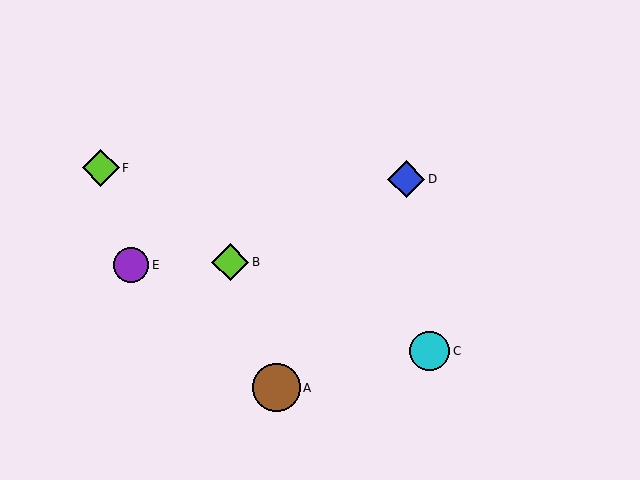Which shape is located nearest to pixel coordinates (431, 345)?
The cyan circle (labeled C) at (430, 351) is nearest to that location.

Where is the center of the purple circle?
The center of the purple circle is at (131, 265).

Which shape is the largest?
The brown circle (labeled A) is the largest.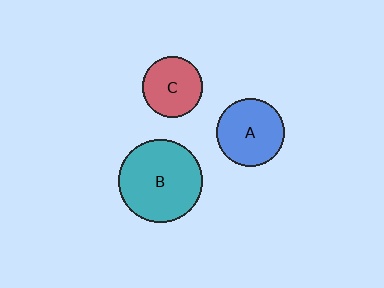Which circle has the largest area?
Circle B (teal).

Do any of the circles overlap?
No, none of the circles overlap.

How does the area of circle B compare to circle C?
Approximately 1.9 times.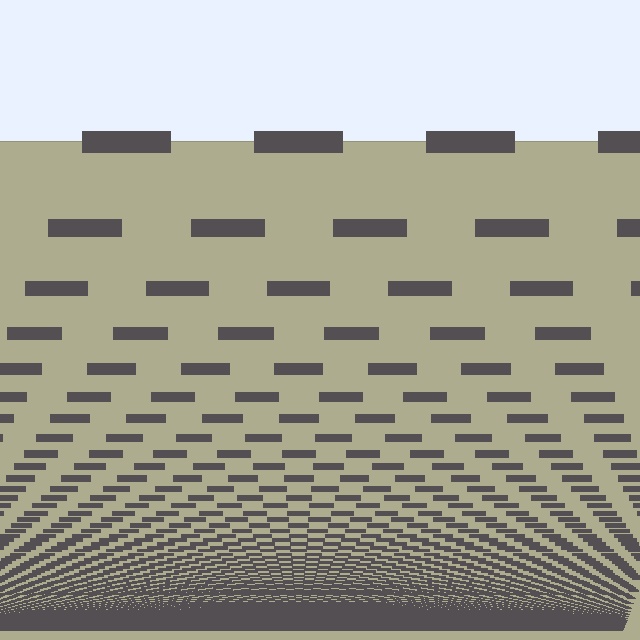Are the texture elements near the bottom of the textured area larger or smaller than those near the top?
Smaller. The gradient is inverted — elements near the bottom are smaller and denser.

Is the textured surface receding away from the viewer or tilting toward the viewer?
The surface appears to tilt toward the viewer. Texture elements get larger and sparser toward the top.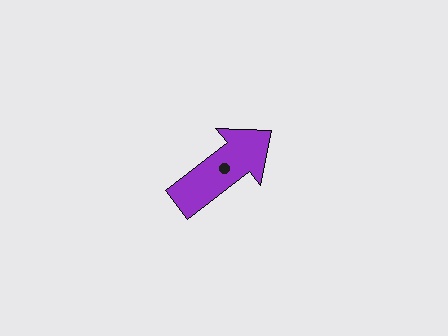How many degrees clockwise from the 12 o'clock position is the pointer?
Approximately 52 degrees.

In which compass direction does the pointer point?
Northeast.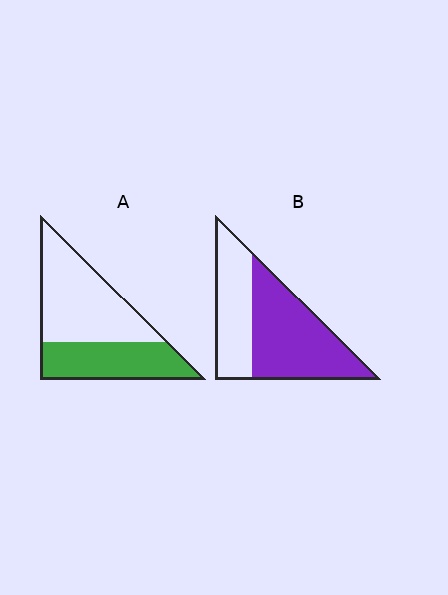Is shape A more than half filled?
No.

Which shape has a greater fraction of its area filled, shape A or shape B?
Shape B.